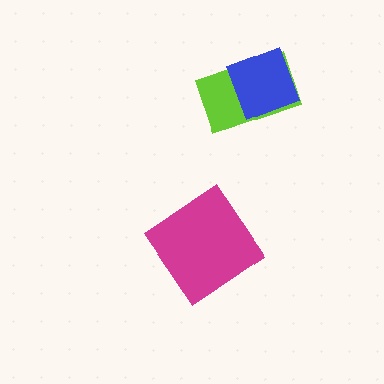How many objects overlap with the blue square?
1 object overlaps with the blue square.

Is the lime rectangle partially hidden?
Yes, it is partially covered by another shape.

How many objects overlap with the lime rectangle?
1 object overlaps with the lime rectangle.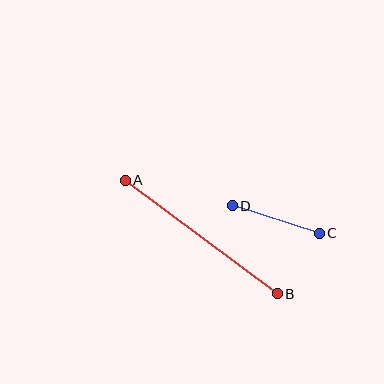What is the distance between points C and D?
The distance is approximately 91 pixels.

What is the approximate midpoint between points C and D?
The midpoint is at approximately (276, 220) pixels.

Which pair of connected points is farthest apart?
Points A and B are farthest apart.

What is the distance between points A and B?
The distance is approximately 190 pixels.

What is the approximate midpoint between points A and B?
The midpoint is at approximately (201, 237) pixels.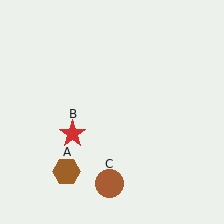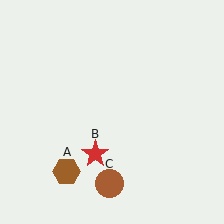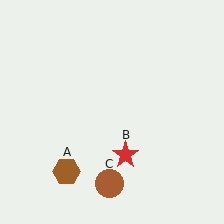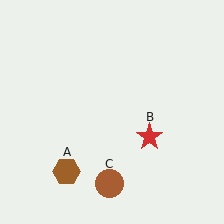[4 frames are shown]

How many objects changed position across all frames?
1 object changed position: red star (object B).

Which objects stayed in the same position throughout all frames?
Brown hexagon (object A) and brown circle (object C) remained stationary.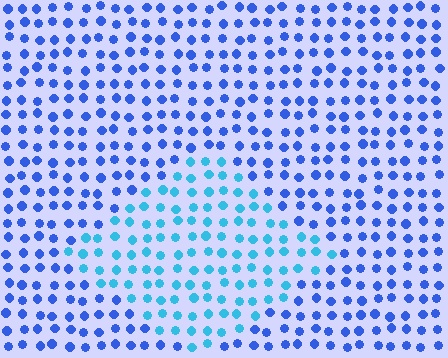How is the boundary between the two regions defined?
The boundary is defined purely by a slight shift in hue (about 33 degrees). Spacing, size, and orientation are identical on both sides.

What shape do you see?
I see a diamond.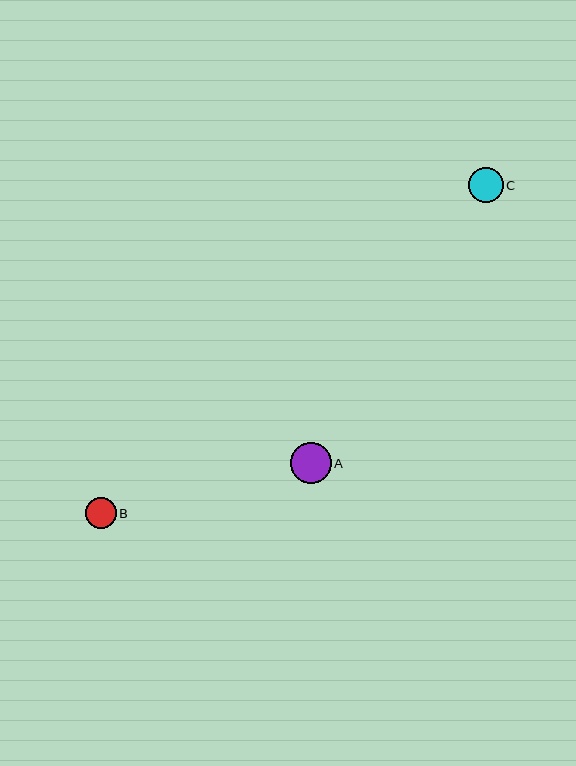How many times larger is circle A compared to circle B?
Circle A is approximately 1.3 times the size of circle B.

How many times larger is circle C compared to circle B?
Circle C is approximately 1.1 times the size of circle B.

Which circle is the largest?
Circle A is the largest with a size of approximately 41 pixels.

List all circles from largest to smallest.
From largest to smallest: A, C, B.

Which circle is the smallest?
Circle B is the smallest with a size of approximately 31 pixels.